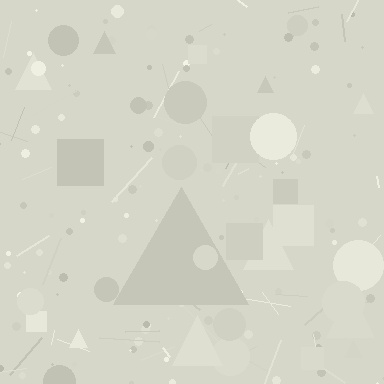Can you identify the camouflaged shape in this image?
The camouflaged shape is a triangle.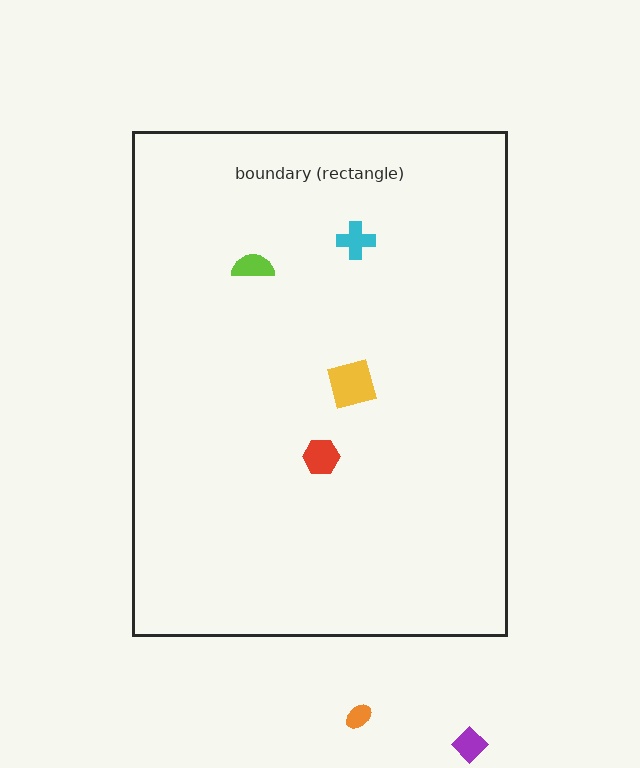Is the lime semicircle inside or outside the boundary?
Inside.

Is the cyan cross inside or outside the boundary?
Inside.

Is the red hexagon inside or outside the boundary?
Inside.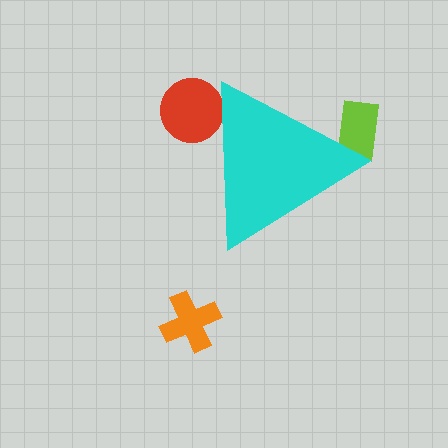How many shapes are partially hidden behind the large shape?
2 shapes are partially hidden.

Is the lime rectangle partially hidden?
Yes, the lime rectangle is partially hidden behind the cyan triangle.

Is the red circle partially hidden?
Yes, the red circle is partially hidden behind the cyan triangle.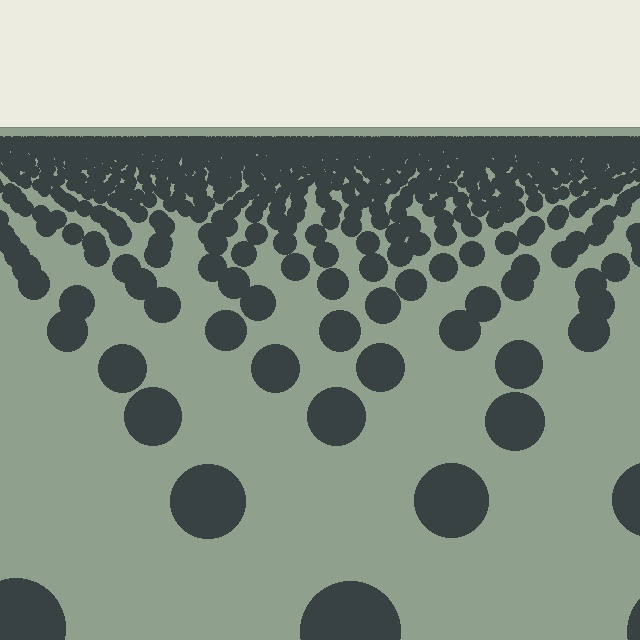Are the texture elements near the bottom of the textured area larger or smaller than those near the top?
Larger. Near the bottom, elements are closer to the viewer and appear at a bigger on-screen size.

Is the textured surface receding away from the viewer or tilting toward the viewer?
The surface is receding away from the viewer. Texture elements get smaller and denser toward the top.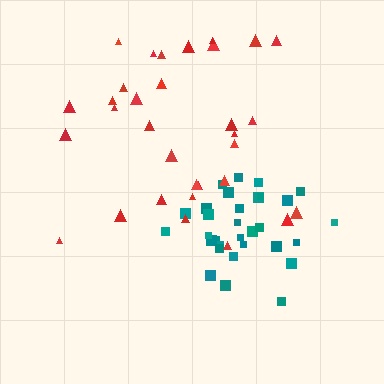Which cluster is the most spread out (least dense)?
Red.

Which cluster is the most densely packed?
Teal.